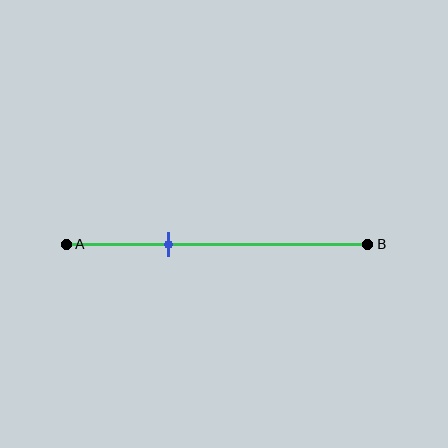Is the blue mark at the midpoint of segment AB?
No, the mark is at about 35% from A, not at the 50% midpoint.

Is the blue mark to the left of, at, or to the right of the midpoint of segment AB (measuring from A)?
The blue mark is to the left of the midpoint of segment AB.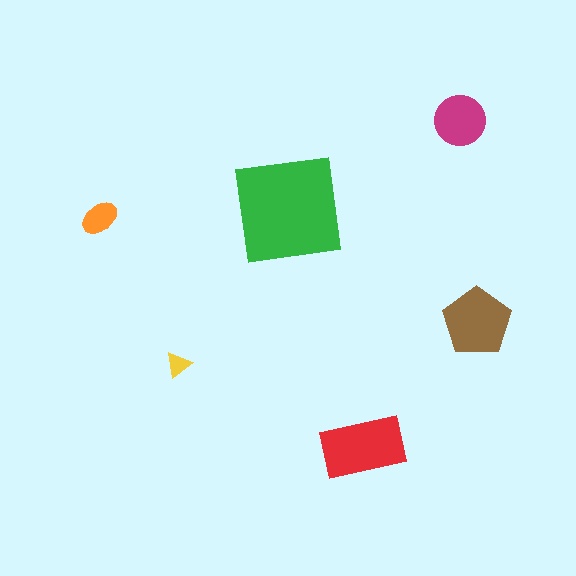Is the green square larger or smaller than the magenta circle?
Larger.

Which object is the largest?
The green square.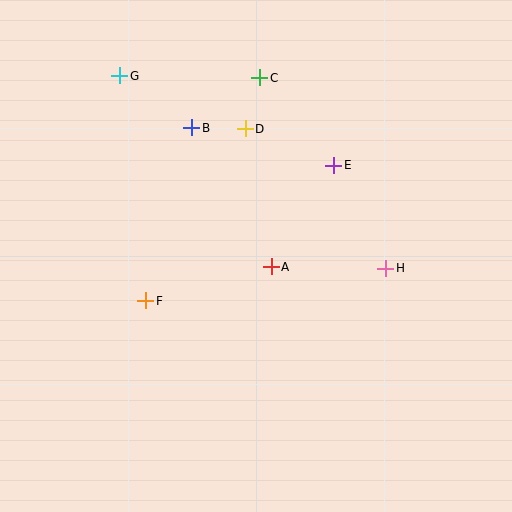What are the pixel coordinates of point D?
Point D is at (245, 129).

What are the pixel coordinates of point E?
Point E is at (334, 165).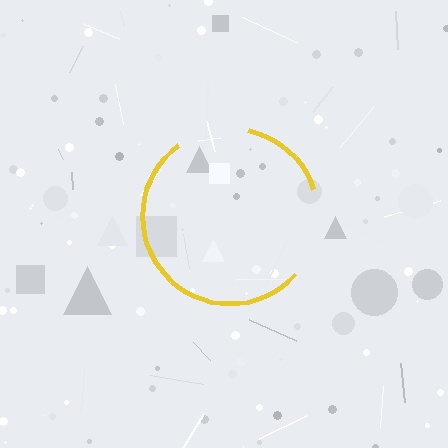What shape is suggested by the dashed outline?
The dashed outline suggests a circle.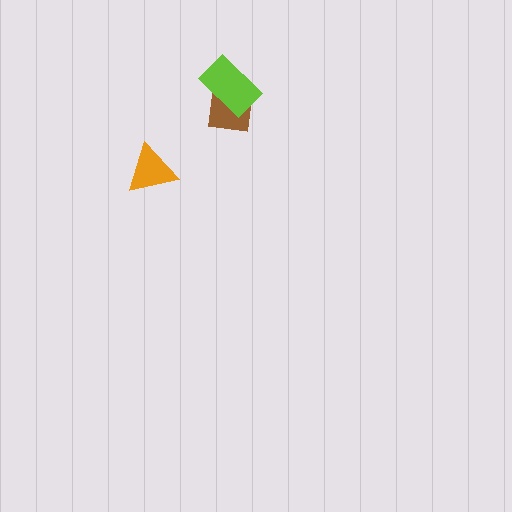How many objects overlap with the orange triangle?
0 objects overlap with the orange triangle.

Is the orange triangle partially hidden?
No, no other shape covers it.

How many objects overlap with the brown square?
1 object overlaps with the brown square.